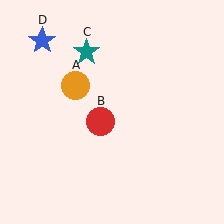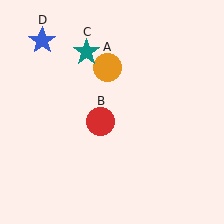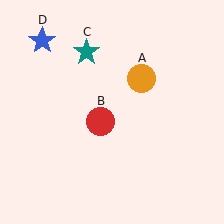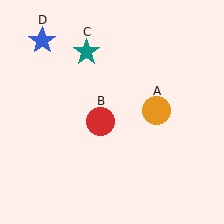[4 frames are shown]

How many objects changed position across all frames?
1 object changed position: orange circle (object A).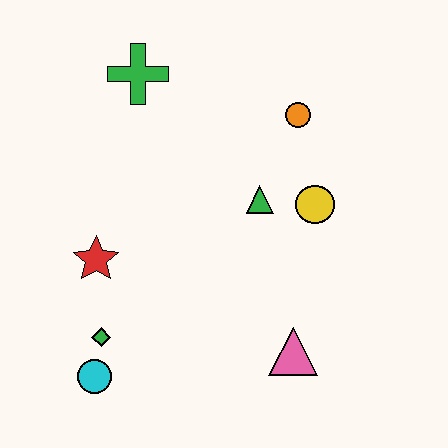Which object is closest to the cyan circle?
The green diamond is closest to the cyan circle.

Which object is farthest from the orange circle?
The cyan circle is farthest from the orange circle.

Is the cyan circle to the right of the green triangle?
No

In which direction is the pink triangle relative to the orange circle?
The pink triangle is below the orange circle.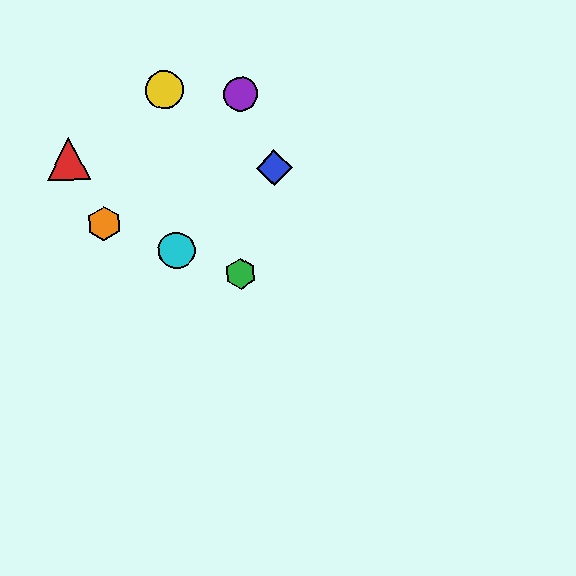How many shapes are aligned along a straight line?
3 shapes (the green hexagon, the orange hexagon, the cyan circle) are aligned along a straight line.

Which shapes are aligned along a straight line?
The green hexagon, the orange hexagon, the cyan circle are aligned along a straight line.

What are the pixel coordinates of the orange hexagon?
The orange hexagon is at (104, 224).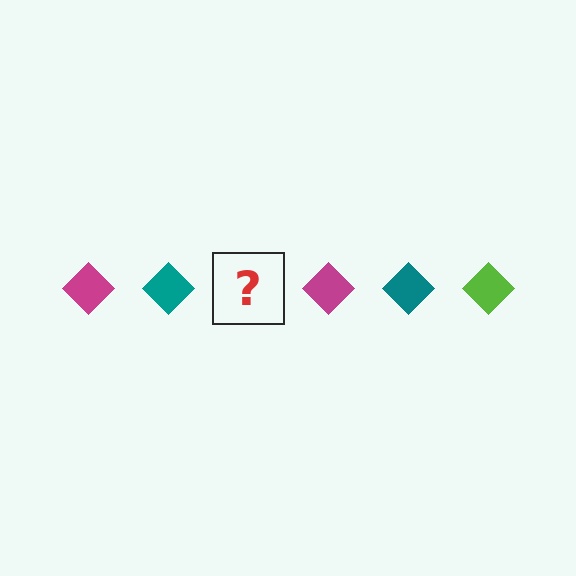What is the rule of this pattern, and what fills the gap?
The rule is that the pattern cycles through magenta, teal, lime diamonds. The gap should be filled with a lime diamond.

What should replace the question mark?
The question mark should be replaced with a lime diamond.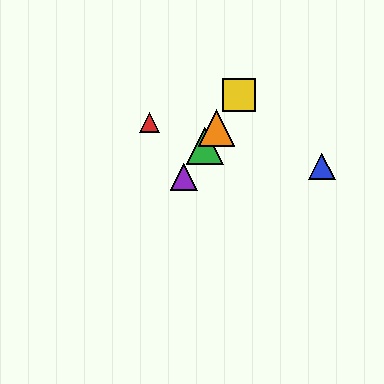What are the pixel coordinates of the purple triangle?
The purple triangle is at (184, 177).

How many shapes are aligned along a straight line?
4 shapes (the green triangle, the yellow square, the purple triangle, the orange triangle) are aligned along a straight line.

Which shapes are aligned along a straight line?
The green triangle, the yellow square, the purple triangle, the orange triangle are aligned along a straight line.